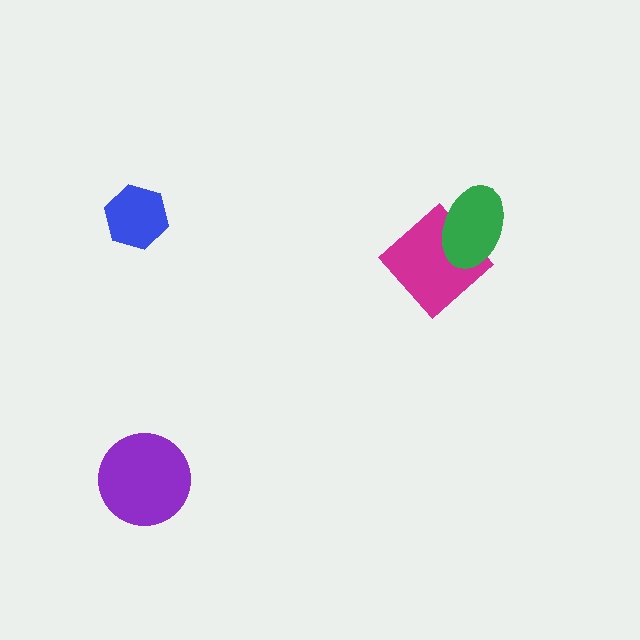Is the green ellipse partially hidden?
No, no other shape covers it.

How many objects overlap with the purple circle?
0 objects overlap with the purple circle.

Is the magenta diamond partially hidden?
Yes, it is partially covered by another shape.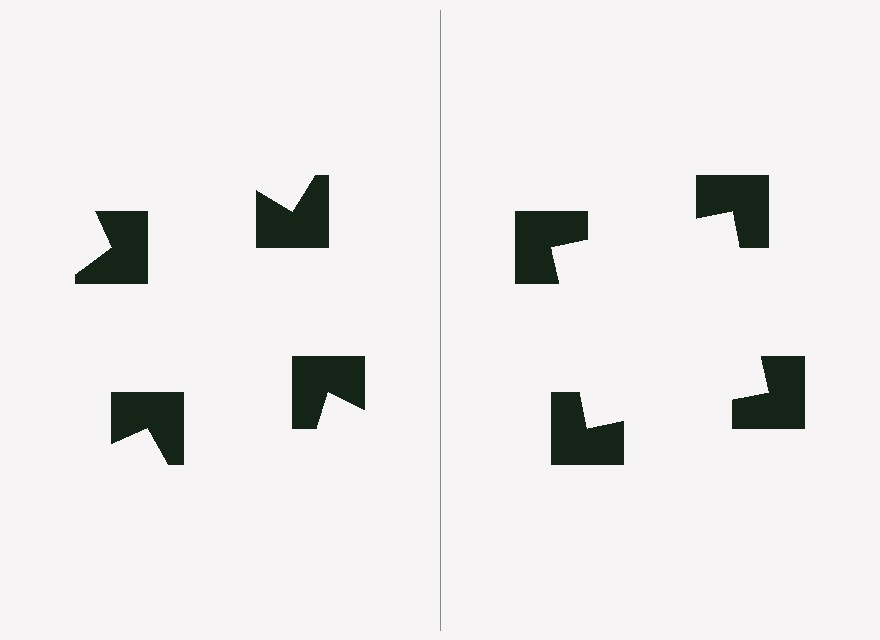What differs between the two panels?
The notched squares are positioned identically on both sides; only the wedge orientations differ. On the right they align to a square; on the left they are misaligned.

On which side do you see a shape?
An illusory square appears on the right side. On the left side the wedge cuts are rotated, so no coherent shape forms.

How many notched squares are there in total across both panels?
8 — 4 on each side.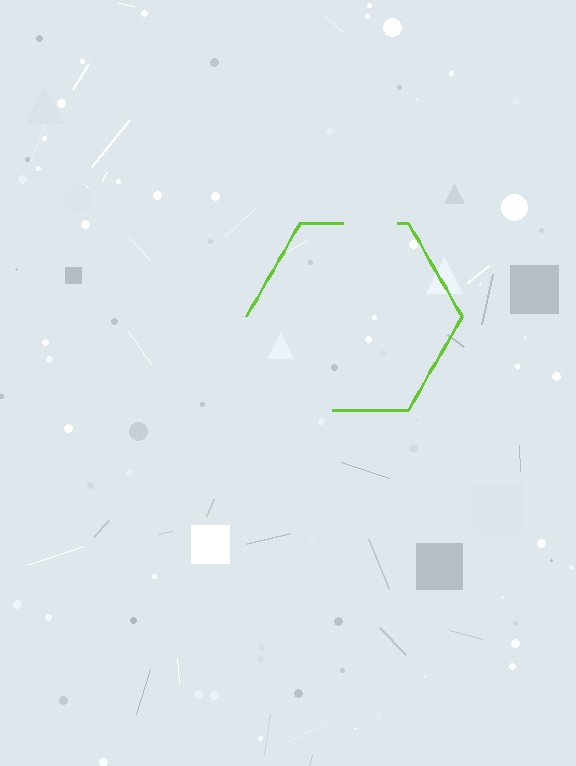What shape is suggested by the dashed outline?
The dashed outline suggests a hexagon.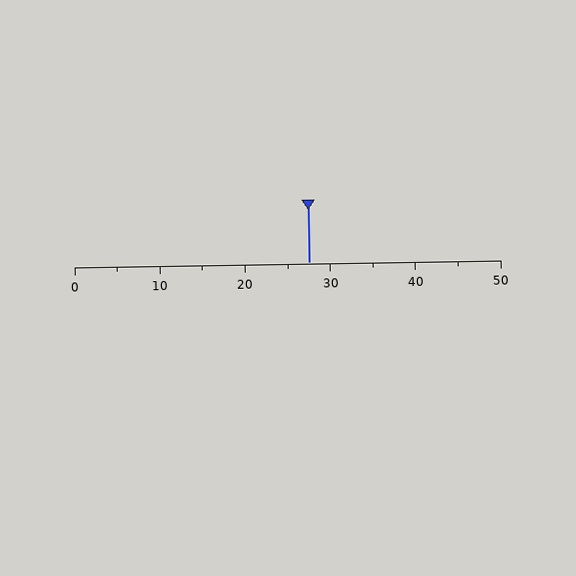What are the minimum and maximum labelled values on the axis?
The axis runs from 0 to 50.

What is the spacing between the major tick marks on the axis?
The major ticks are spaced 10 apart.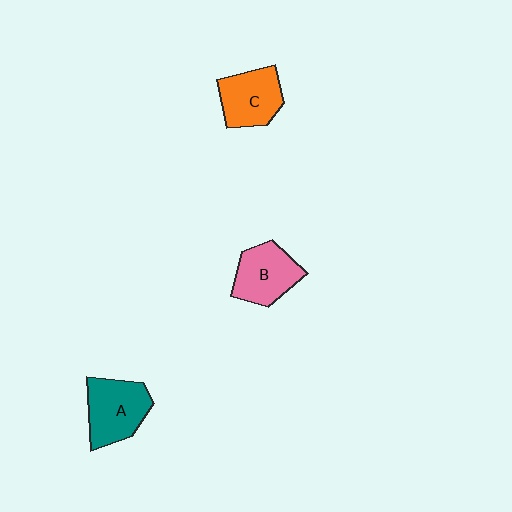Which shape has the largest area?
Shape A (teal).